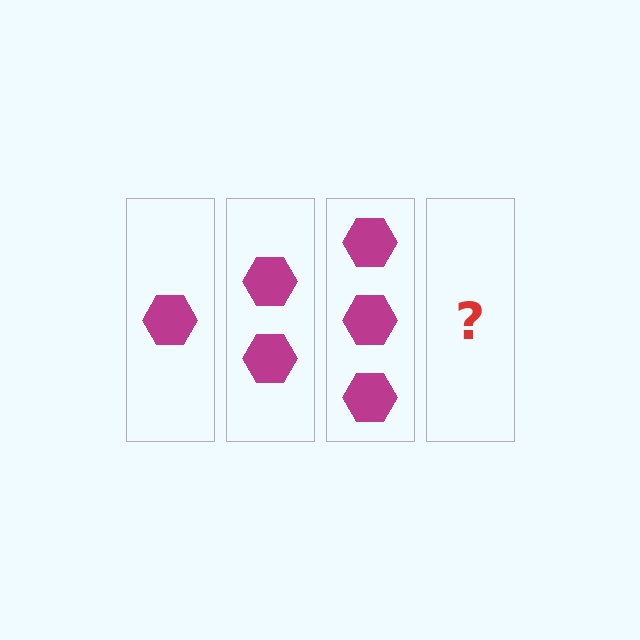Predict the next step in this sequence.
The next step is 4 hexagons.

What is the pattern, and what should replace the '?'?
The pattern is that each step adds one more hexagon. The '?' should be 4 hexagons.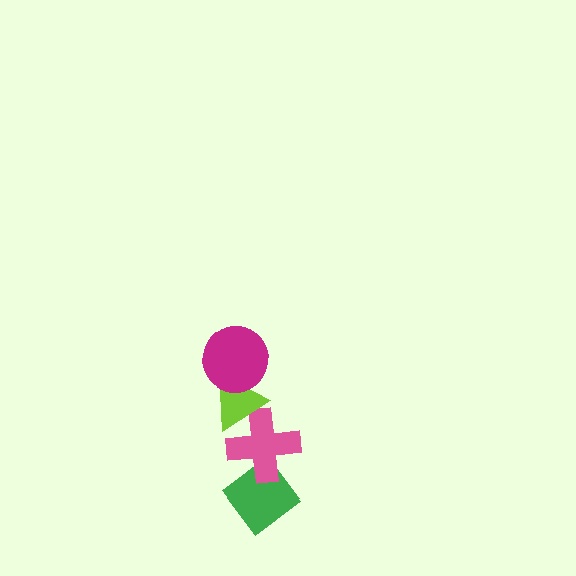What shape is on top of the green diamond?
The pink cross is on top of the green diamond.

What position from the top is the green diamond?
The green diamond is 4th from the top.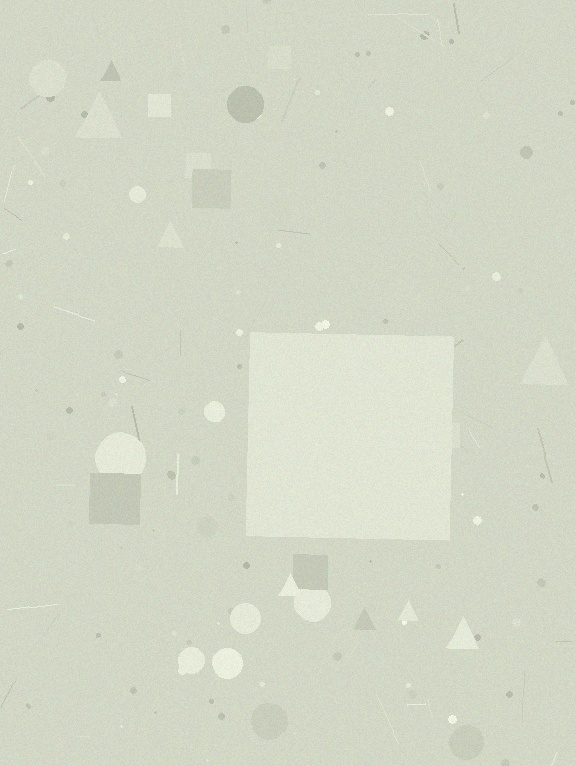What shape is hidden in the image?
A square is hidden in the image.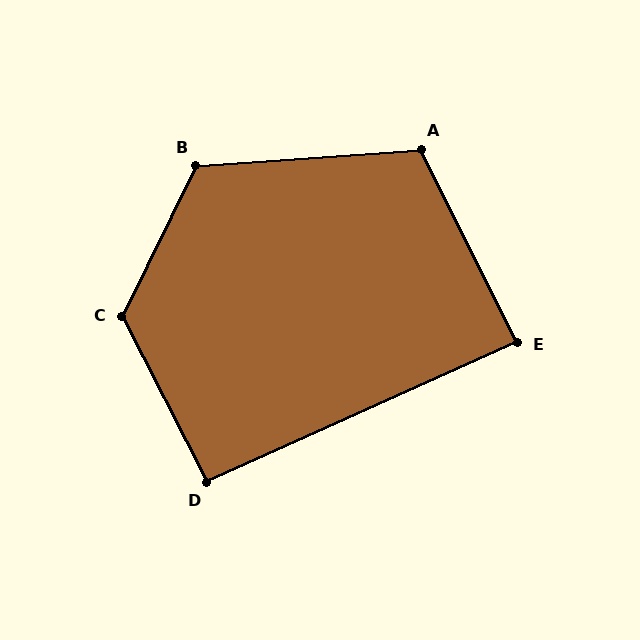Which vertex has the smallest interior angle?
E, at approximately 88 degrees.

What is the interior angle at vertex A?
Approximately 112 degrees (obtuse).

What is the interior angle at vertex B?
Approximately 120 degrees (obtuse).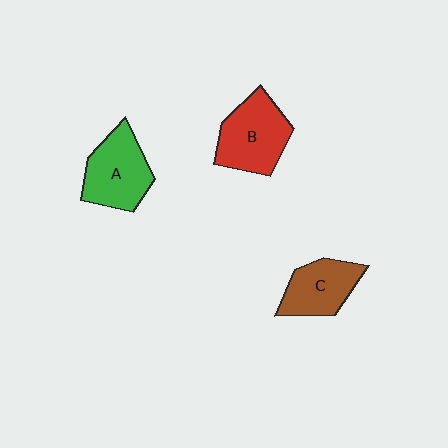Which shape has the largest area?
Shape B (red).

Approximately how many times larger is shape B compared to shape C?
Approximately 1.3 times.